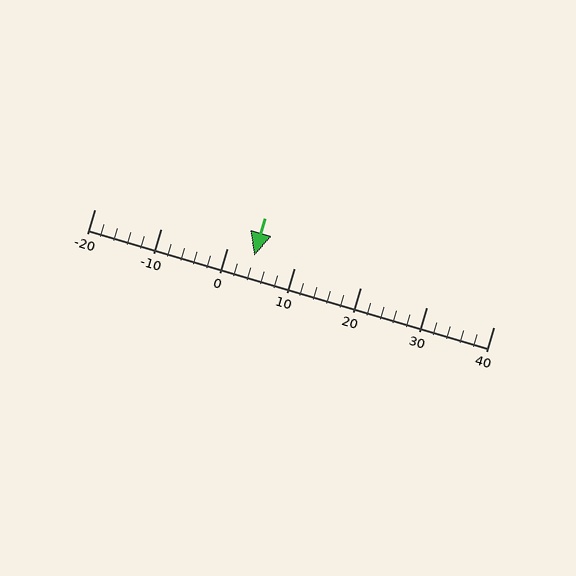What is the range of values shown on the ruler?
The ruler shows values from -20 to 40.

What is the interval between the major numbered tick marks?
The major tick marks are spaced 10 units apart.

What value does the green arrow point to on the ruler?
The green arrow points to approximately 4.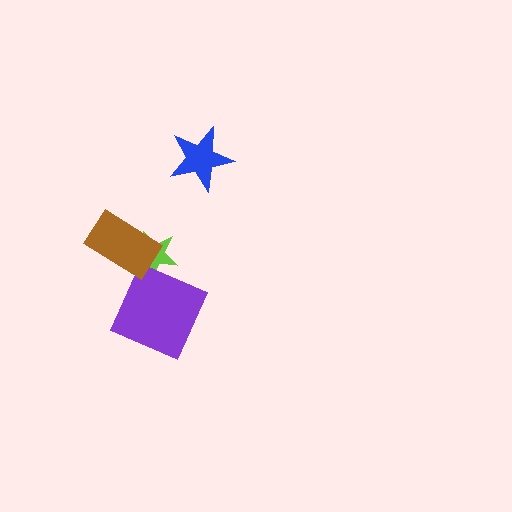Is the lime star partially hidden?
Yes, it is partially covered by another shape.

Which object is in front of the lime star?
The brown rectangle is in front of the lime star.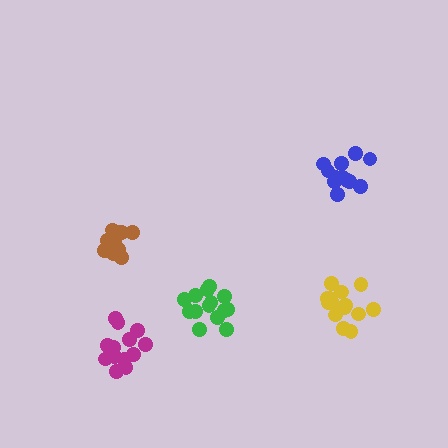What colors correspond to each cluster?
The clusters are colored: brown, yellow, magenta, blue, green.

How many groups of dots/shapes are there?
There are 5 groups.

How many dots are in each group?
Group 1: 13 dots, Group 2: 15 dots, Group 3: 13 dots, Group 4: 13 dots, Group 5: 14 dots (68 total).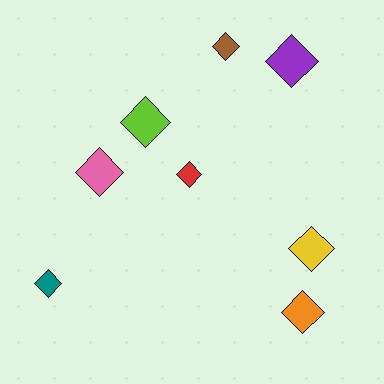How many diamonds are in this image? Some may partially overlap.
There are 8 diamonds.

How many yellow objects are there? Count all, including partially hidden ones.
There is 1 yellow object.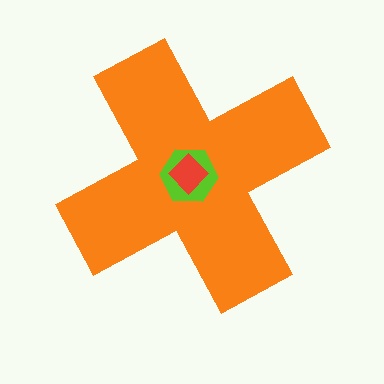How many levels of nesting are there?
3.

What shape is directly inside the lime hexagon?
The red diamond.